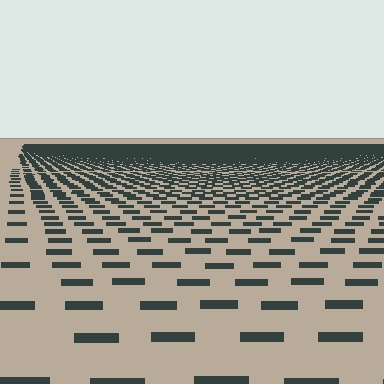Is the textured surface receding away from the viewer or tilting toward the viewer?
The surface is receding away from the viewer. Texture elements get smaller and denser toward the top.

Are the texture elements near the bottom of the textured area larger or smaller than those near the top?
Larger. Near the bottom, elements are closer to the viewer and appear at a bigger on-screen size.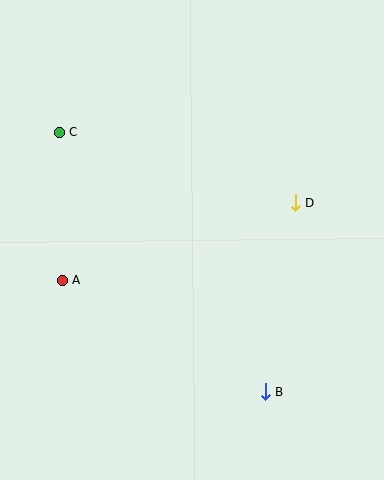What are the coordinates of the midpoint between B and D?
The midpoint between B and D is at (280, 297).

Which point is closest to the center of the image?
Point D at (295, 203) is closest to the center.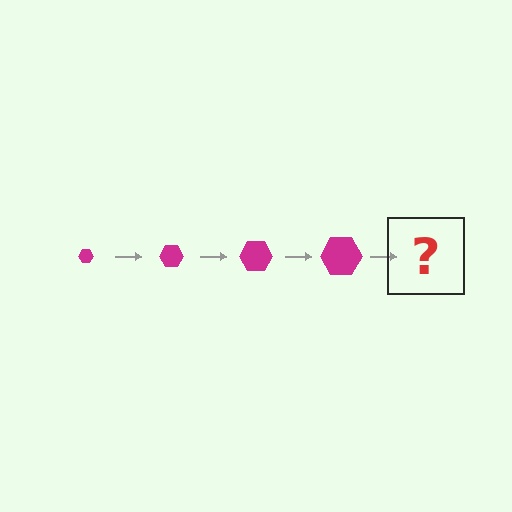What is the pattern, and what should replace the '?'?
The pattern is that the hexagon gets progressively larger each step. The '?' should be a magenta hexagon, larger than the previous one.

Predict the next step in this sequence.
The next step is a magenta hexagon, larger than the previous one.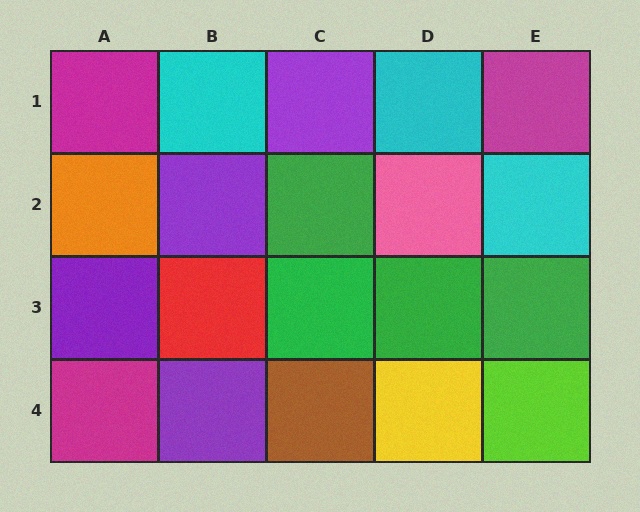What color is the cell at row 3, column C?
Green.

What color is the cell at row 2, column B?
Purple.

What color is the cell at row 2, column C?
Green.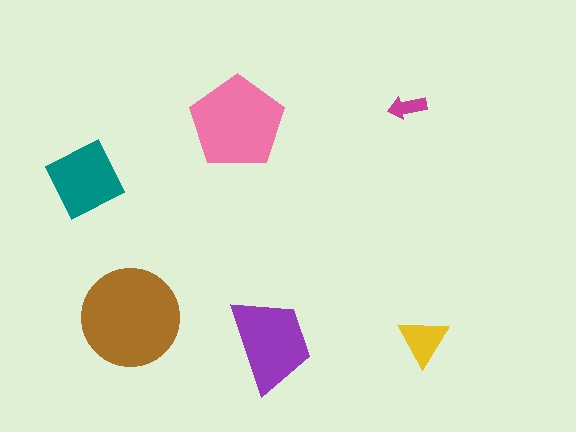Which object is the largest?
The brown circle.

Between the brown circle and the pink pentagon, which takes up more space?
The brown circle.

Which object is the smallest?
The magenta arrow.